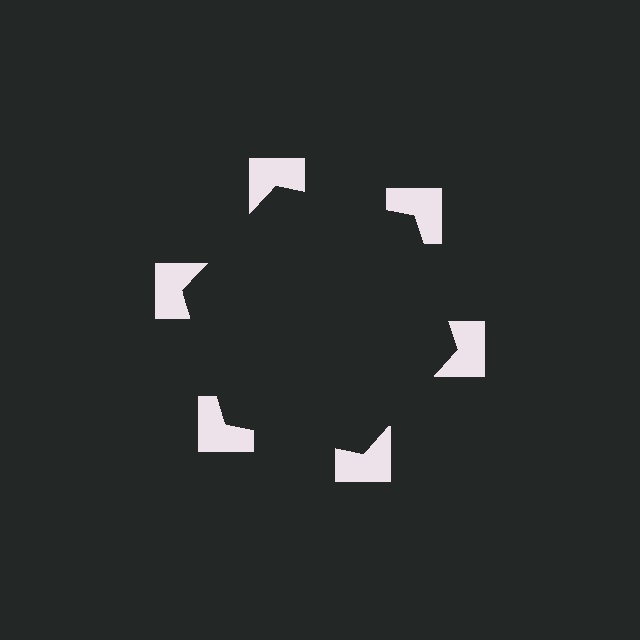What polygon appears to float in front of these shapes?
An illusory hexagon — its edges are inferred from the aligned wedge cuts in the notched squares, not physically drawn.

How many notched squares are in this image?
There are 6 — one at each vertex of the illusory hexagon.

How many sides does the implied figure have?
6 sides.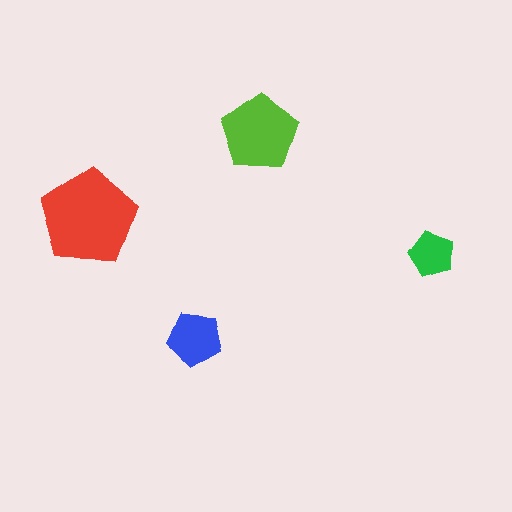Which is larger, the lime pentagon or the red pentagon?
The red one.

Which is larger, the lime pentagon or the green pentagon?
The lime one.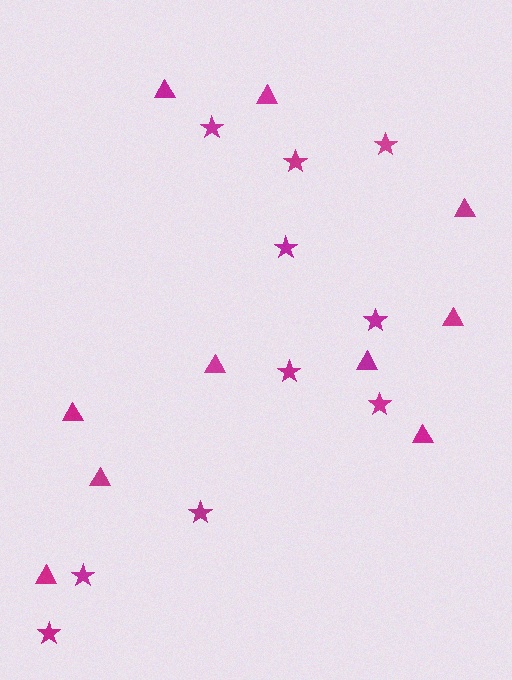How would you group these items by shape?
There are 2 groups: one group of triangles (10) and one group of stars (10).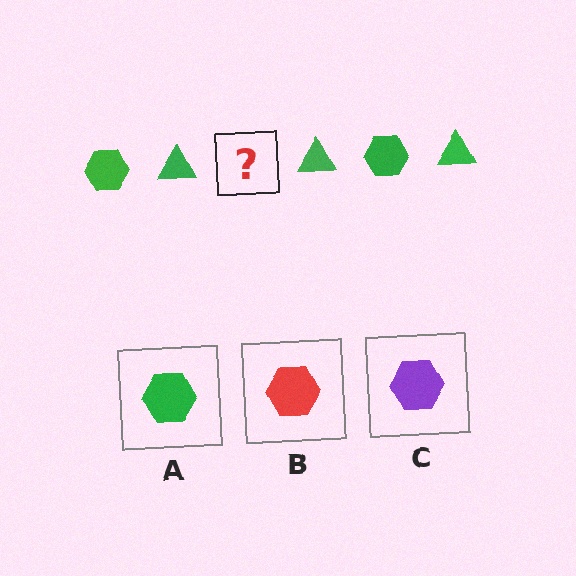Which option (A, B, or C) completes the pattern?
A.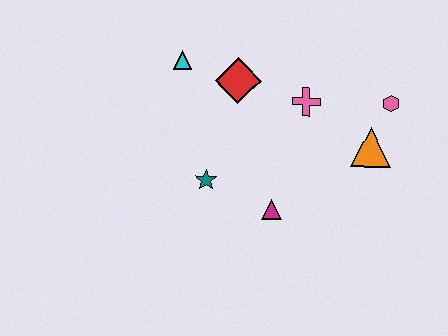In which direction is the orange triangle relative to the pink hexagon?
The orange triangle is below the pink hexagon.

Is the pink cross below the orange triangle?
No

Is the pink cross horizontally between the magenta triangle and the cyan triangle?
No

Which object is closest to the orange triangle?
The pink hexagon is closest to the orange triangle.